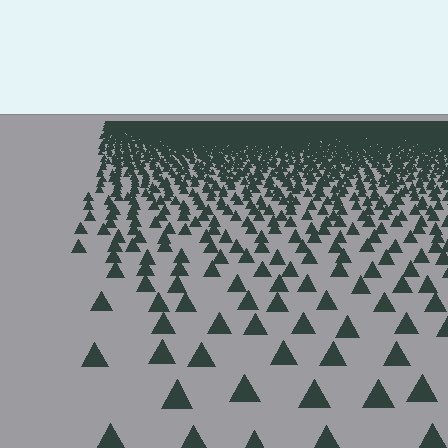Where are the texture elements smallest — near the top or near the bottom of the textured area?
Near the top.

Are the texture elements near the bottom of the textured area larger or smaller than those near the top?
Larger. Near the bottom, elements are closer to the viewer and appear at a bigger on-screen size.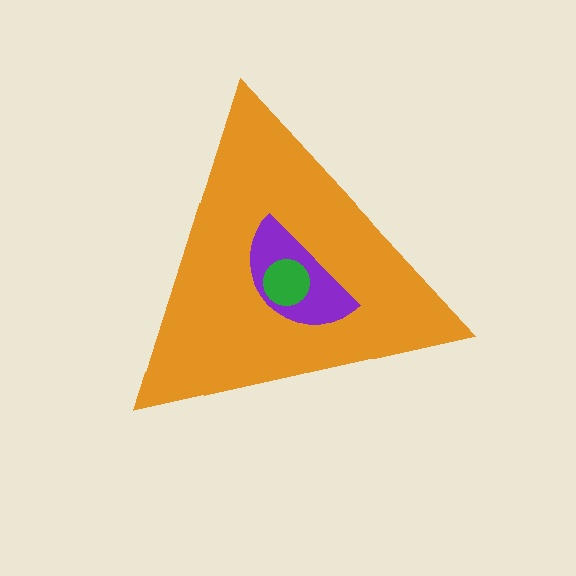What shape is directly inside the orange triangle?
The purple semicircle.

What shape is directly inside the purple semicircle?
The green circle.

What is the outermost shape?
The orange triangle.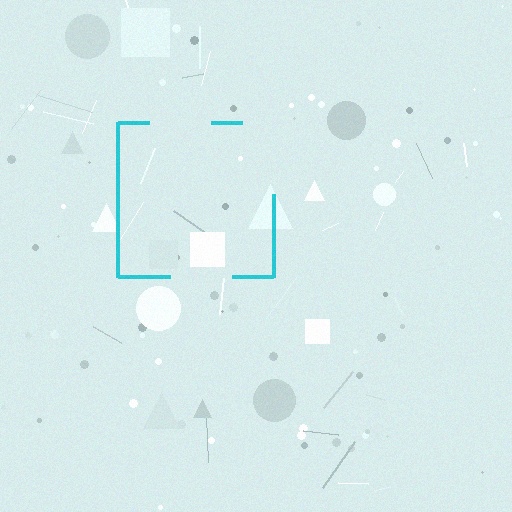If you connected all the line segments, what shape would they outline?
They would outline a square.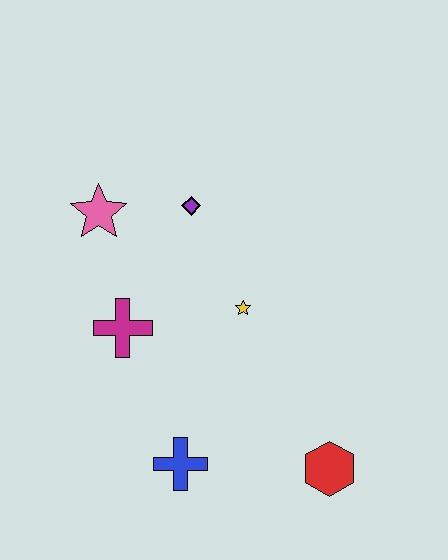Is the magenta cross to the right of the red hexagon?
No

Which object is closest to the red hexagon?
The blue cross is closest to the red hexagon.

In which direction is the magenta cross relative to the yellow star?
The magenta cross is to the left of the yellow star.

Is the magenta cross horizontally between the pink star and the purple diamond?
Yes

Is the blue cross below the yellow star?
Yes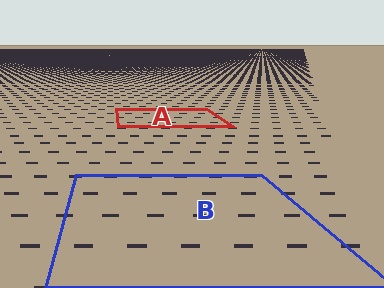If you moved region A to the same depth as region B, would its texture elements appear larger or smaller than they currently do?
They would appear larger. At a closer depth, the same texture elements are projected at a bigger on-screen size.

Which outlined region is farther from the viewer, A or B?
Region A is farther from the viewer — the texture elements inside it appear smaller and more densely packed.